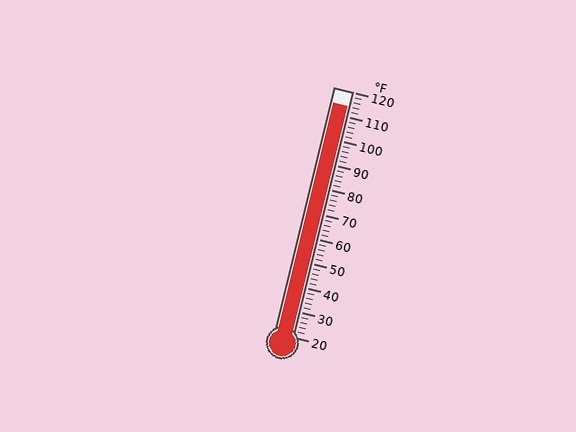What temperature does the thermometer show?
The thermometer shows approximately 114°F.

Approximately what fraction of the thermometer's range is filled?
The thermometer is filled to approximately 95% of its range.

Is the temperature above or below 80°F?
The temperature is above 80°F.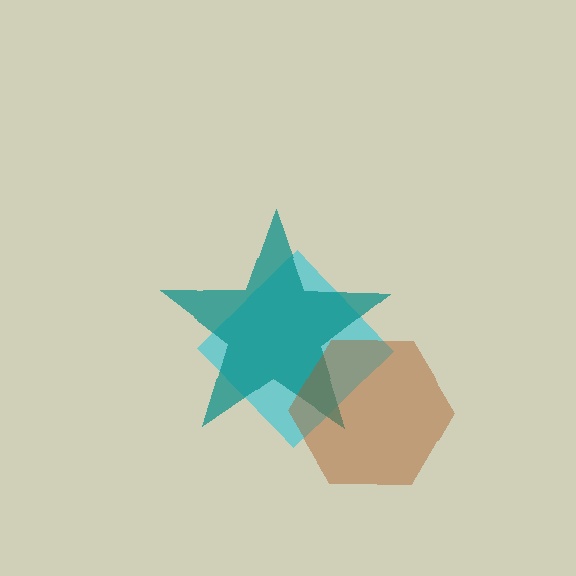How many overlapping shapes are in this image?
There are 3 overlapping shapes in the image.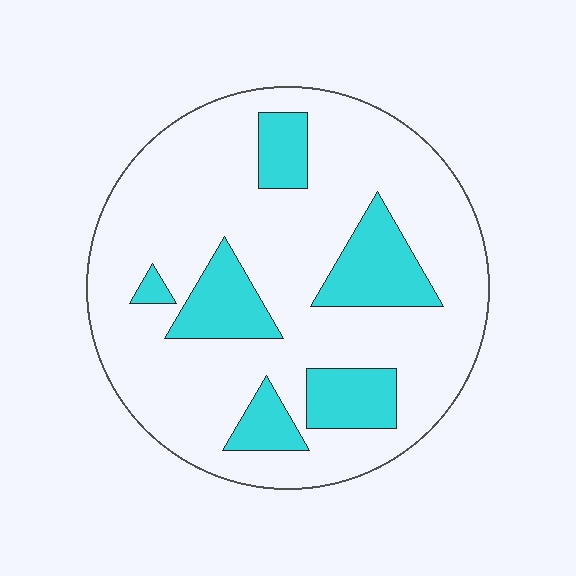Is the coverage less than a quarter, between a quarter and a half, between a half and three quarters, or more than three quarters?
Less than a quarter.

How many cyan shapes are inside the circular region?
6.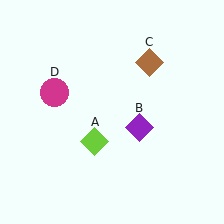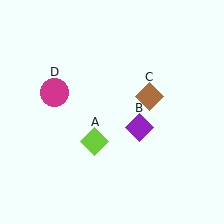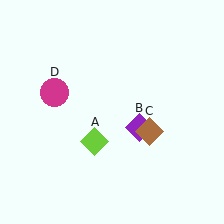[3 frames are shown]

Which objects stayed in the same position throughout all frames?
Lime diamond (object A) and purple diamond (object B) and magenta circle (object D) remained stationary.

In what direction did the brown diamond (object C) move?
The brown diamond (object C) moved down.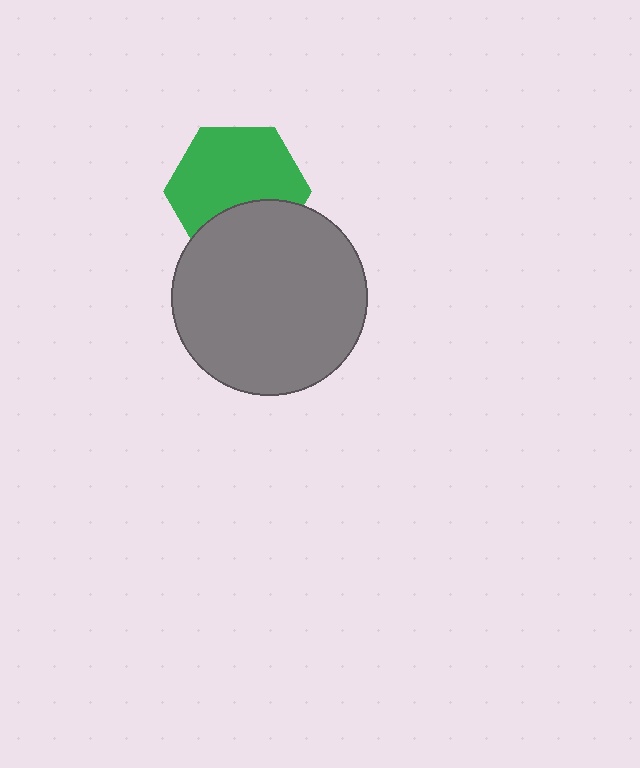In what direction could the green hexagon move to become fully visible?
The green hexagon could move up. That would shift it out from behind the gray circle entirely.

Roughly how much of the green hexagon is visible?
Most of it is visible (roughly 68%).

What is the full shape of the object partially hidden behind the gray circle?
The partially hidden object is a green hexagon.